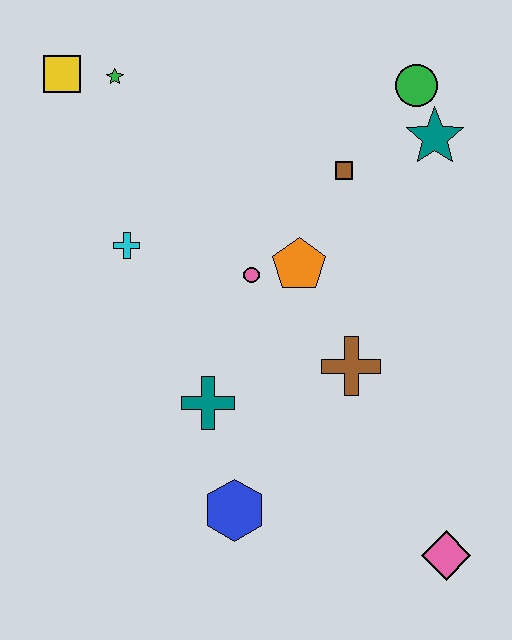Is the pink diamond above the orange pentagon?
No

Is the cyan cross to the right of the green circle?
No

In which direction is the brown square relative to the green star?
The brown square is to the right of the green star.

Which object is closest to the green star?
The yellow square is closest to the green star.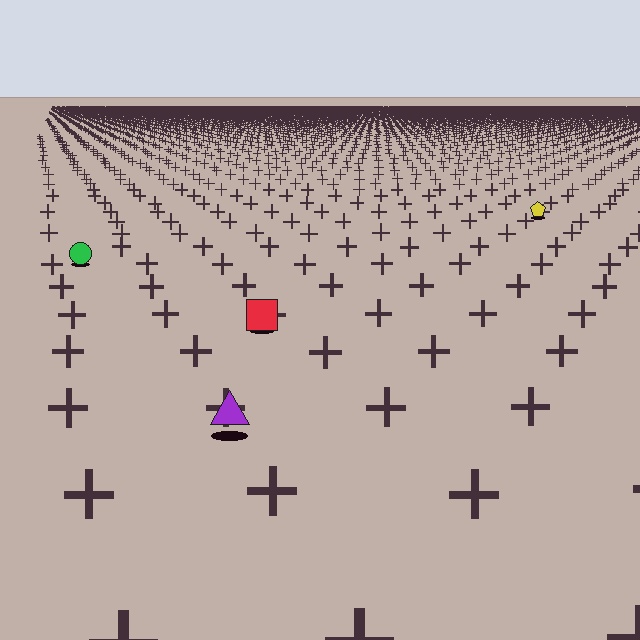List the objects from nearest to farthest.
From nearest to farthest: the purple triangle, the red square, the green circle, the yellow pentagon.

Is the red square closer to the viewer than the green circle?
Yes. The red square is closer — you can tell from the texture gradient: the ground texture is coarser near it.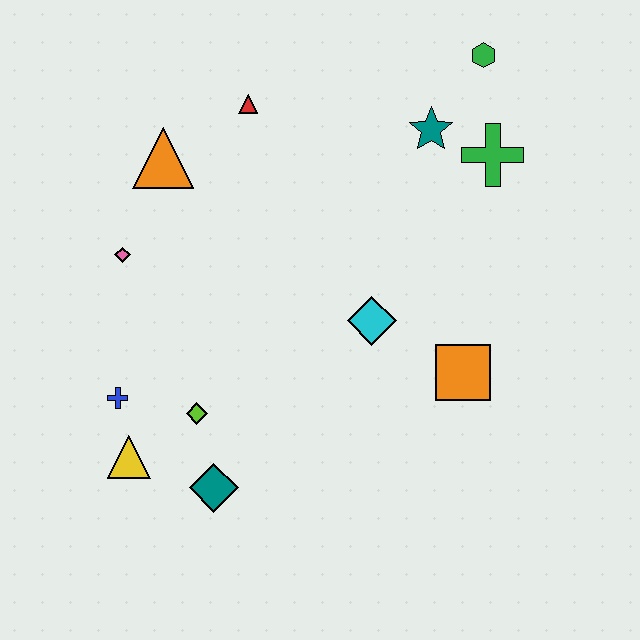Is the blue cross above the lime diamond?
Yes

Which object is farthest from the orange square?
The orange triangle is farthest from the orange square.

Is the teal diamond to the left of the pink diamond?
No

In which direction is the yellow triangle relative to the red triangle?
The yellow triangle is below the red triangle.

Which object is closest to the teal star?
The green cross is closest to the teal star.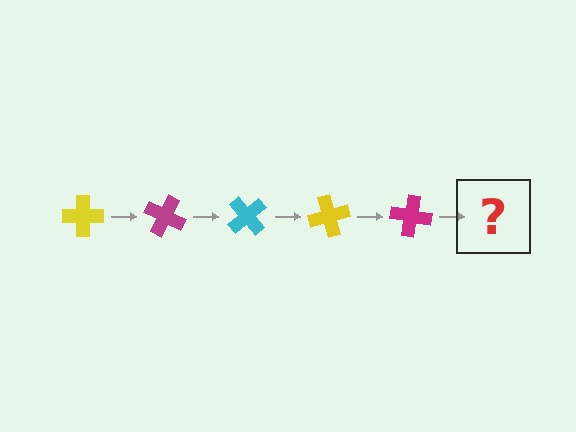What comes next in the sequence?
The next element should be a cyan cross, rotated 125 degrees from the start.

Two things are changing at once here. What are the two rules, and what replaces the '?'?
The two rules are that it rotates 25 degrees each step and the color cycles through yellow, magenta, and cyan. The '?' should be a cyan cross, rotated 125 degrees from the start.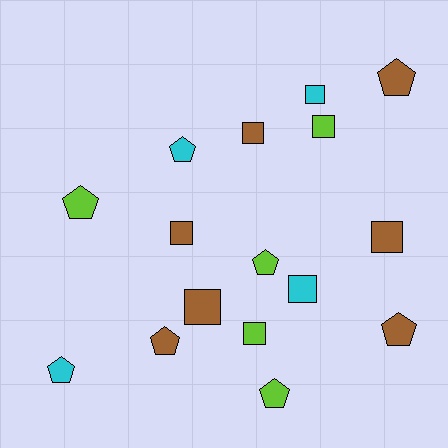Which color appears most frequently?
Brown, with 7 objects.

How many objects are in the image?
There are 16 objects.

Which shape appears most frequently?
Pentagon, with 8 objects.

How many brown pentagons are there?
There are 3 brown pentagons.